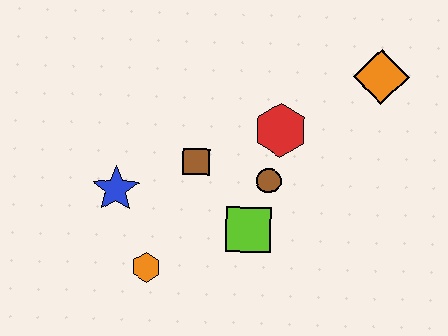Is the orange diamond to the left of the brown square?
No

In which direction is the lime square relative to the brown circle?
The lime square is below the brown circle.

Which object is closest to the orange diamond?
The red hexagon is closest to the orange diamond.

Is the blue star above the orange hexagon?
Yes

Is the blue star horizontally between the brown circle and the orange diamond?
No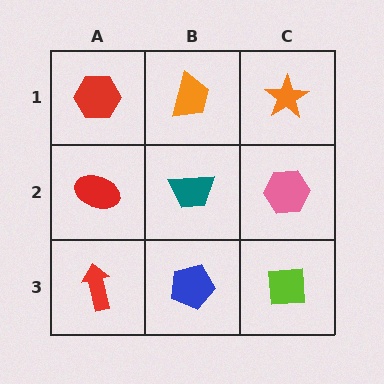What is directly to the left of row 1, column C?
An orange trapezoid.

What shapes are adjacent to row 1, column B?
A teal trapezoid (row 2, column B), a red hexagon (row 1, column A), an orange star (row 1, column C).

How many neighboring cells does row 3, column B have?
3.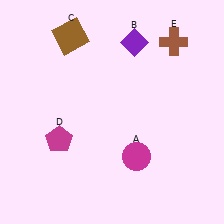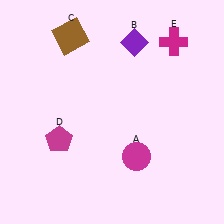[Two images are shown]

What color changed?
The cross (E) changed from brown in Image 1 to magenta in Image 2.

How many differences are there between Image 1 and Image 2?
There is 1 difference between the two images.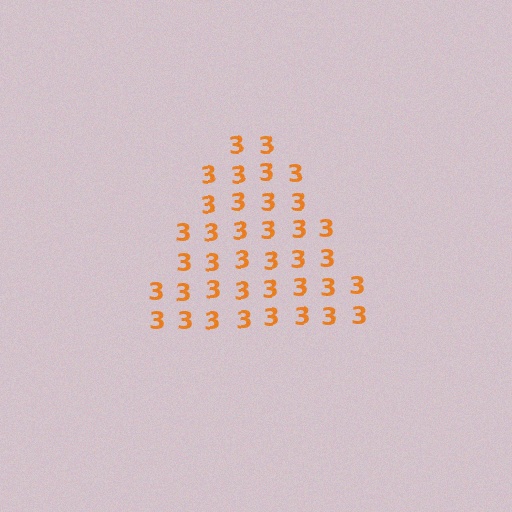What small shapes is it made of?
It is made of small digit 3's.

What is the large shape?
The large shape is a triangle.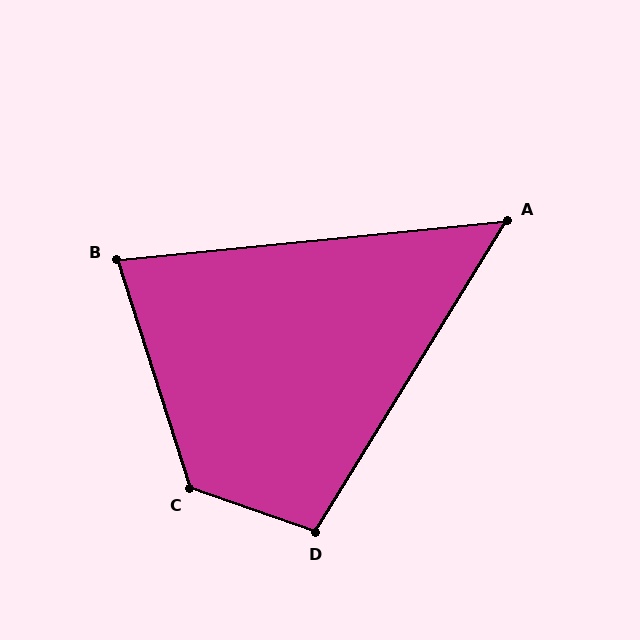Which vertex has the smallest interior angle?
A, at approximately 53 degrees.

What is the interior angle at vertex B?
Approximately 78 degrees (acute).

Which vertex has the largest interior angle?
C, at approximately 127 degrees.